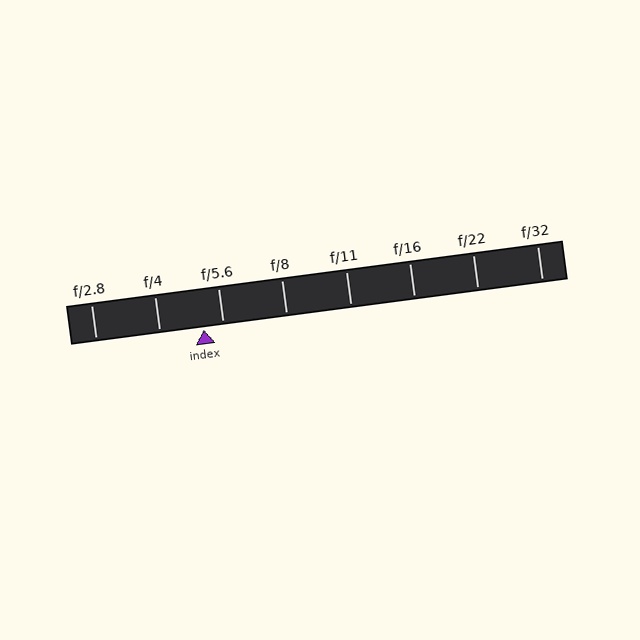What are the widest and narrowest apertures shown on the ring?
The widest aperture shown is f/2.8 and the narrowest is f/32.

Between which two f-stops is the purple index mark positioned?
The index mark is between f/4 and f/5.6.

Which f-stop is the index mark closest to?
The index mark is closest to f/5.6.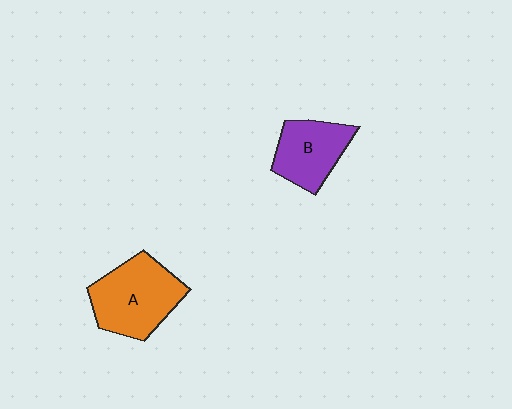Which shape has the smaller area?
Shape B (purple).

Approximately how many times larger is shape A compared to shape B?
Approximately 1.4 times.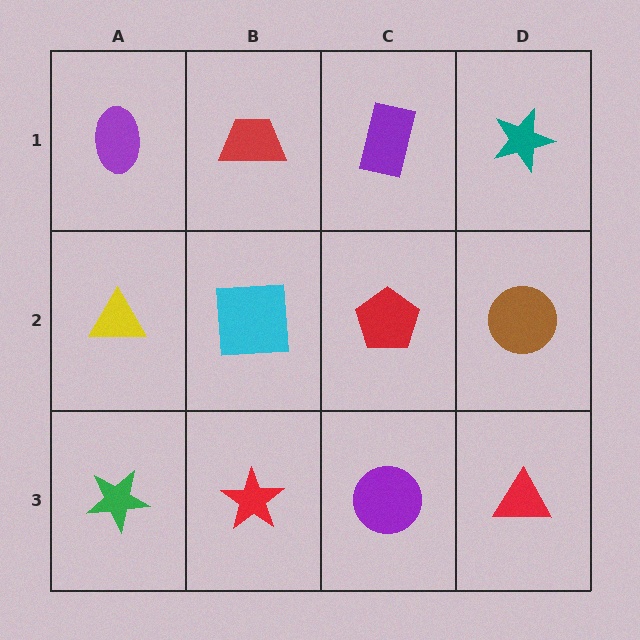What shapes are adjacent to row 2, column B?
A red trapezoid (row 1, column B), a red star (row 3, column B), a yellow triangle (row 2, column A), a red pentagon (row 2, column C).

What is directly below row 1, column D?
A brown circle.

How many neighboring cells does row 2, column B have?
4.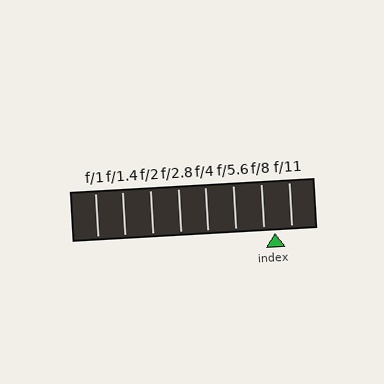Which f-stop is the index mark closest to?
The index mark is closest to f/8.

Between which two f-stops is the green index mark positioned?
The index mark is between f/8 and f/11.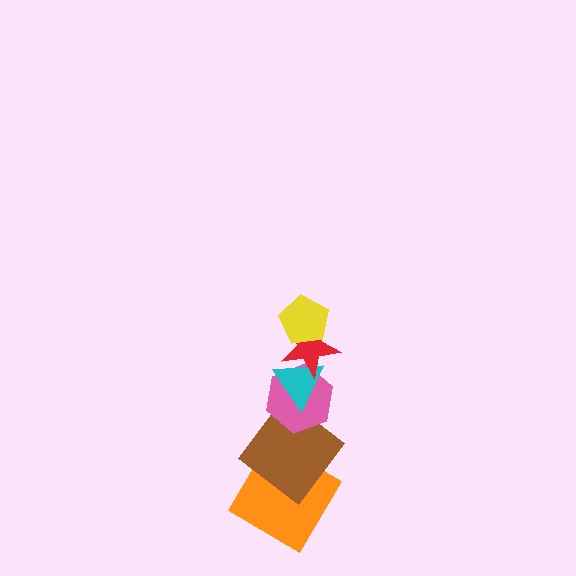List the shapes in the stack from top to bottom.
From top to bottom: the yellow pentagon, the red star, the cyan triangle, the pink hexagon, the brown diamond, the orange diamond.